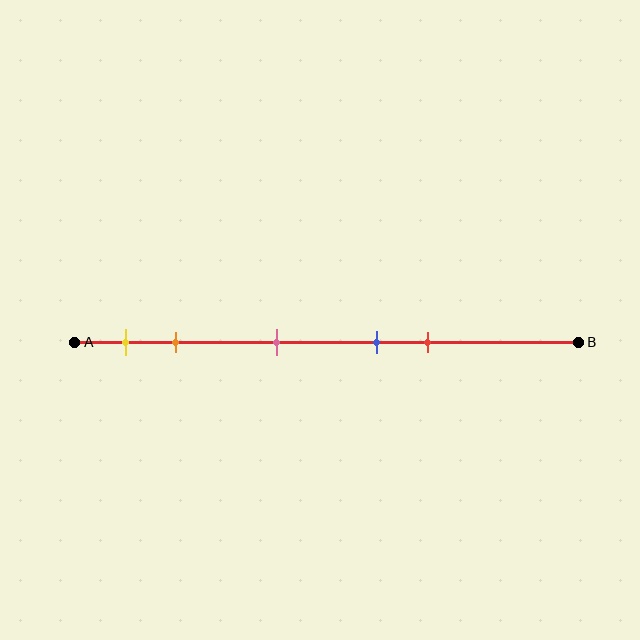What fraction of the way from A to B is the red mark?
The red mark is approximately 70% (0.7) of the way from A to B.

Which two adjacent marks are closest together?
The blue and red marks are the closest adjacent pair.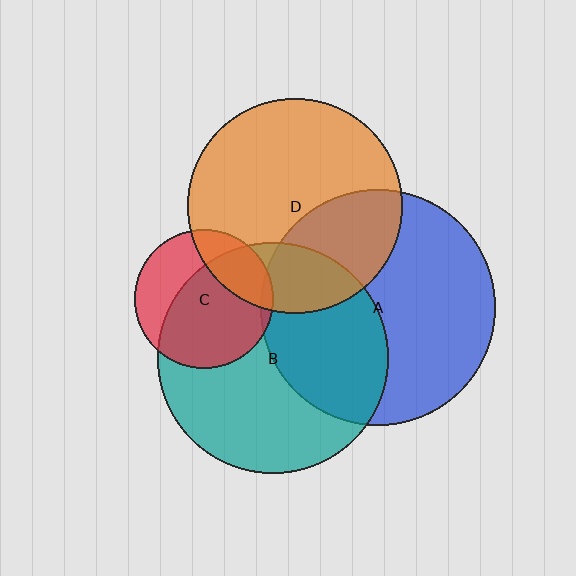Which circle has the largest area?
Circle A (blue).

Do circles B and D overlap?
Yes.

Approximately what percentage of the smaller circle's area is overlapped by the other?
Approximately 20%.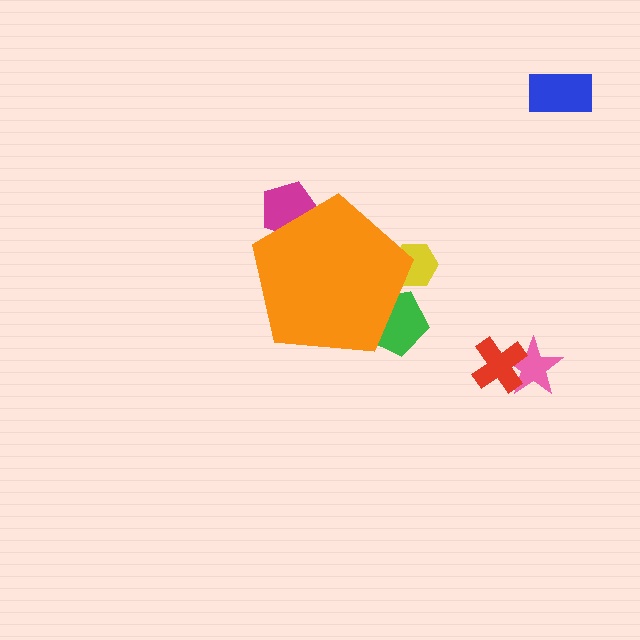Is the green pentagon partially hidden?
Yes, the green pentagon is partially hidden behind the orange pentagon.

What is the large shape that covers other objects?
An orange pentagon.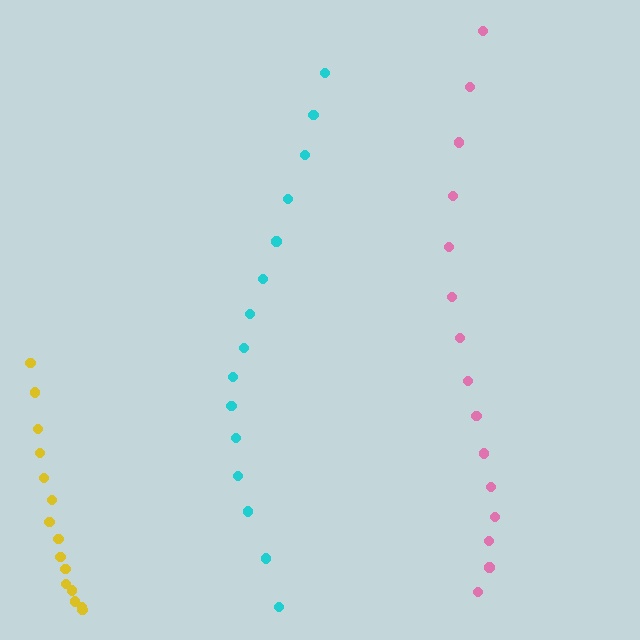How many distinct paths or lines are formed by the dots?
There are 3 distinct paths.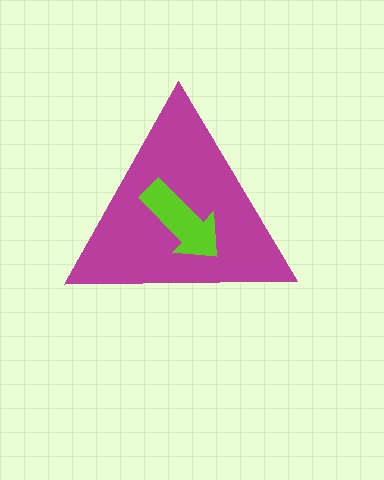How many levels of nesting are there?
2.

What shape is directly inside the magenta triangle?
The lime arrow.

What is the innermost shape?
The lime arrow.